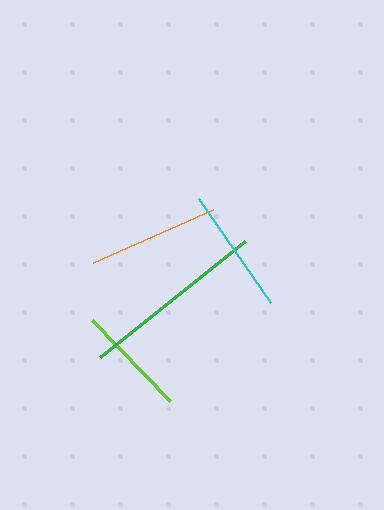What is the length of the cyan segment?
The cyan segment is approximately 126 pixels long.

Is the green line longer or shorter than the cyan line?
The green line is longer than the cyan line.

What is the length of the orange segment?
The orange segment is approximately 132 pixels long.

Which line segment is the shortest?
The lime line is the shortest at approximately 112 pixels.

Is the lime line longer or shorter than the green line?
The green line is longer than the lime line.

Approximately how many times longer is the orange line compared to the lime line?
The orange line is approximately 1.2 times the length of the lime line.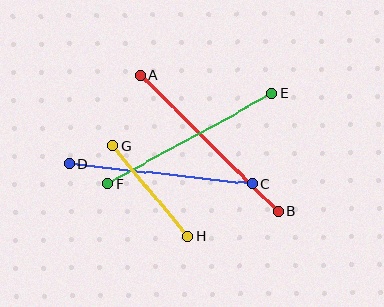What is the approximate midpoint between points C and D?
The midpoint is at approximately (161, 174) pixels.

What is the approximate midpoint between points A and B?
The midpoint is at approximately (209, 143) pixels.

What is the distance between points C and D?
The distance is approximately 185 pixels.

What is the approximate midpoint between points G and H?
The midpoint is at approximately (150, 191) pixels.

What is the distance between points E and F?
The distance is approximately 188 pixels.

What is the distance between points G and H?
The distance is approximately 118 pixels.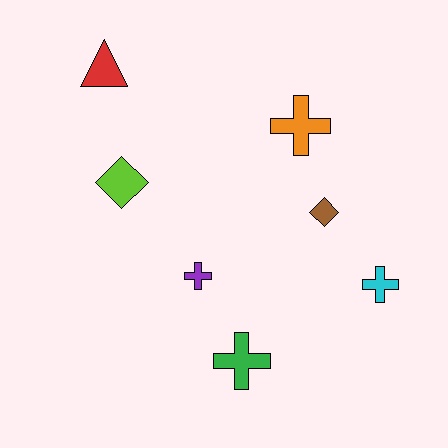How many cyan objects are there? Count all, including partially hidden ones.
There is 1 cyan object.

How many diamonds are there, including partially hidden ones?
There are 2 diamonds.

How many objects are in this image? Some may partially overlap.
There are 7 objects.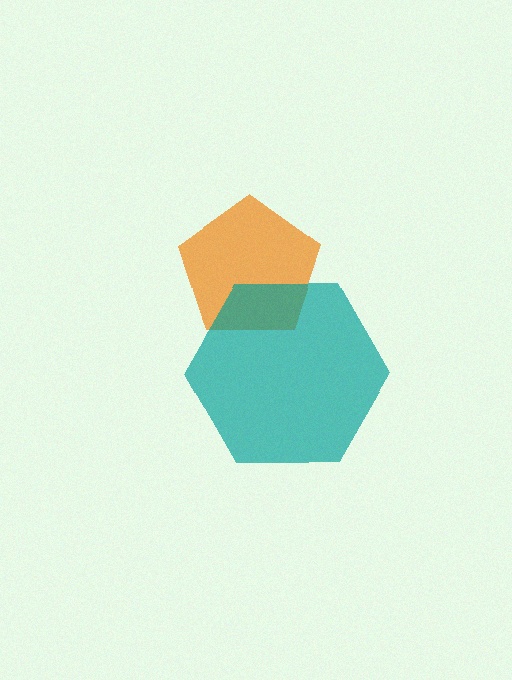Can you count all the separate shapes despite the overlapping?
Yes, there are 2 separate shapes.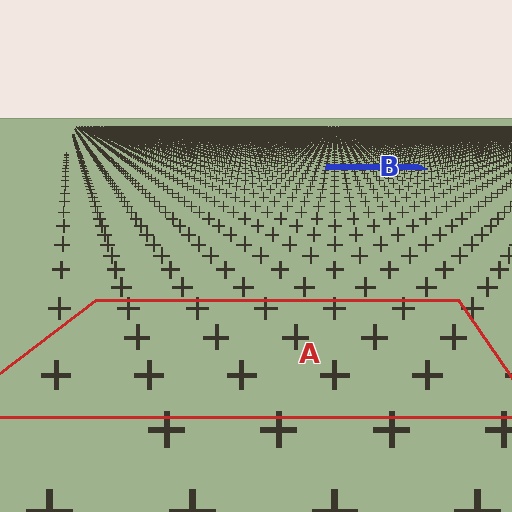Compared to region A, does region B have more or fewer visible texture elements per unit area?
Region B has more texture elements per unit area — they are packed more densely because it is farther away.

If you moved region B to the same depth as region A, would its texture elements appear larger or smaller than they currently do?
They would appear larger. At a closer depth, the same texture elements are projected at a bigger on-screen size.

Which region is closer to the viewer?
Region A is closer. The texture elements there are larger and more spread out.